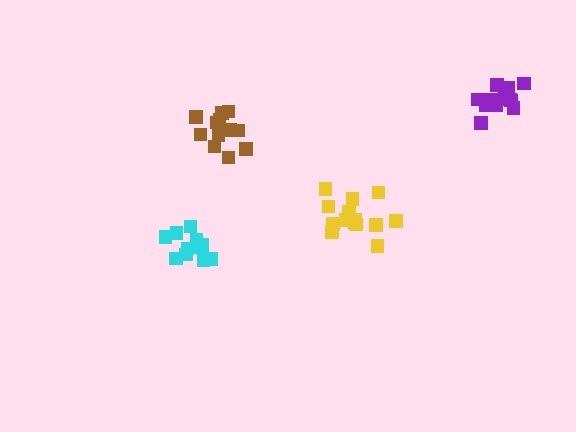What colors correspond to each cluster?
The clusters are colored: cyan, brown, yellow, purple.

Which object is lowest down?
The cyan cluster is bottommost.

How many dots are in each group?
Group 1: 11 dots, Group 2: 12 dots, Group 3: 14 dots, Group 4: 12 dots (49 total).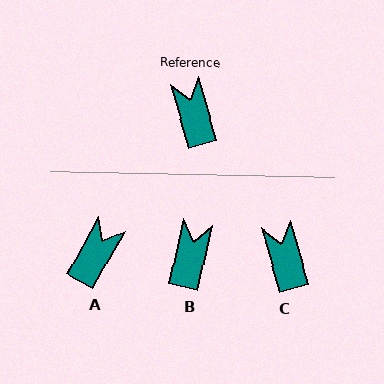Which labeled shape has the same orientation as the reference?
C.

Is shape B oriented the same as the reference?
No, it is off by about 29 degrees.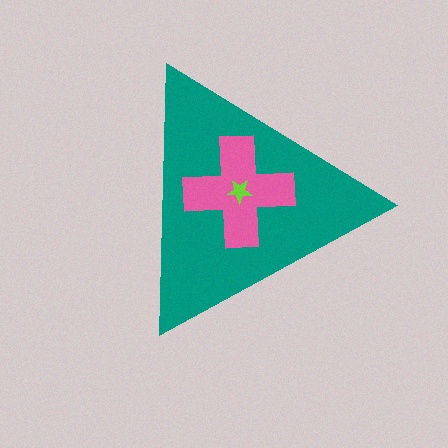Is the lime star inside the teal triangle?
Yes.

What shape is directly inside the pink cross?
The lime star.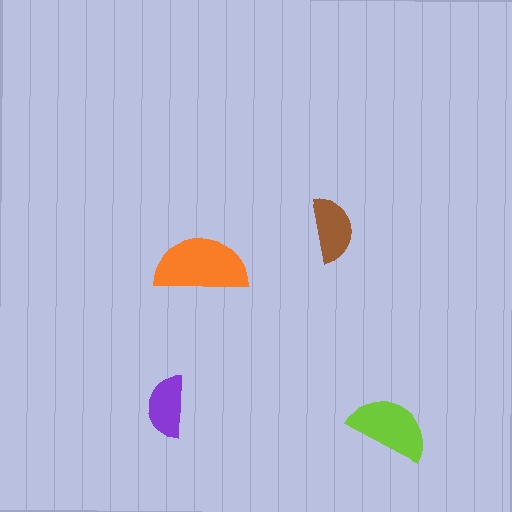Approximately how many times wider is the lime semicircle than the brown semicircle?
About 1.5 times wider.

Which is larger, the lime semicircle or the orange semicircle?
The orange one.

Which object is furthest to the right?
The lime semicircle is rightmost.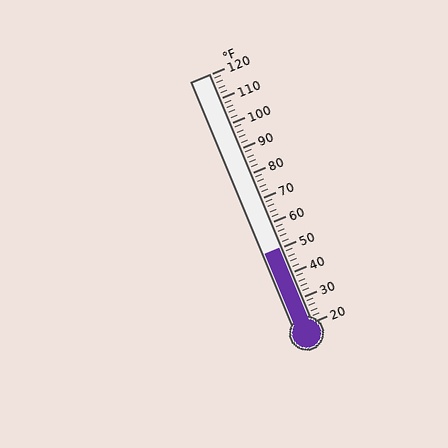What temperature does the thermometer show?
The thermometer shows approximately 50°F.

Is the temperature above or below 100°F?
The temperature is below 100°F.